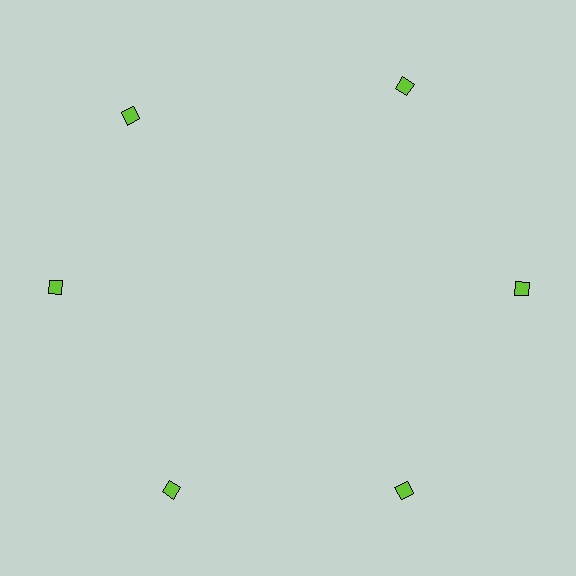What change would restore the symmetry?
The symmetry would be restored by rotating it back into even spacing with its neighbors so that all 6 diamonds sit at equal angles and equal distance from the center.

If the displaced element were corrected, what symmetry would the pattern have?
It would have 6-fold rotational symmetry — the pattern would map onto itself every 60 degrees.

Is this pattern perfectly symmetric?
No. The 6 lime diamonds are arranged in a ring, but one element near the 11 o'clock position is rotated out of alignment along the ring, breaking the 6-fold rotational symmetry.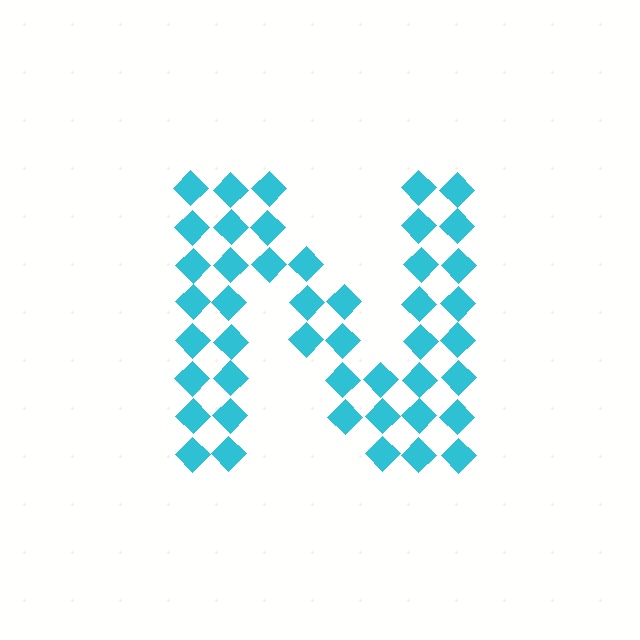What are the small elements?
The small elements are diamonds.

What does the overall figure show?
The overall figure shows the letter N.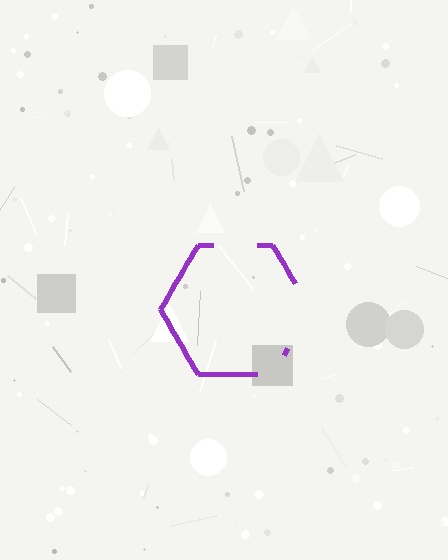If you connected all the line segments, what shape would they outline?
They would outline a hexagon.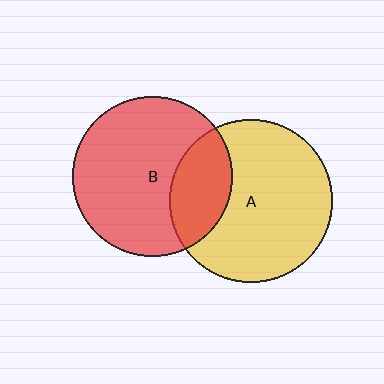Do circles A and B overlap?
Yes.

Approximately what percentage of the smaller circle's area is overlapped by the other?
Approximately 25%.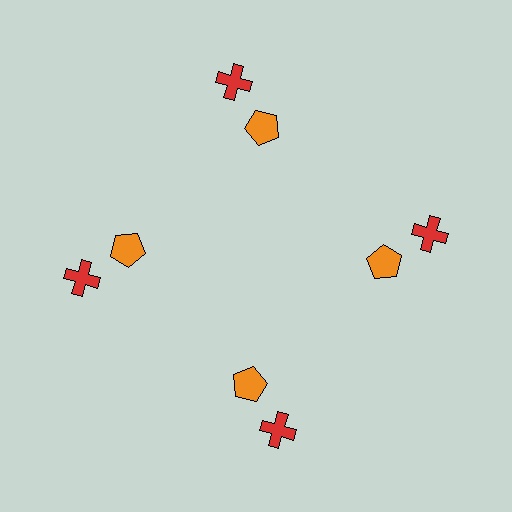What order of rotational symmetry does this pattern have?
This pattern has 4-fold rotational symmetry.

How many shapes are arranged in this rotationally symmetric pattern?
There are 8 shapes, arranged in 4 groups of 2.